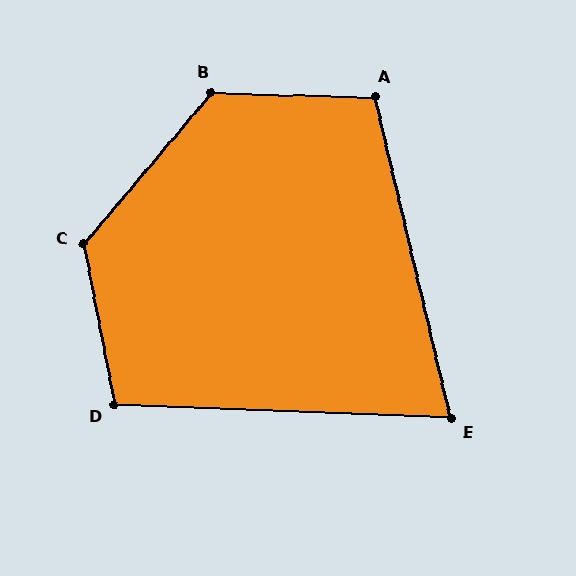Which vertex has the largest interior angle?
C, at approximately 129 degrees.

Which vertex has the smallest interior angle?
E, at approximately 74 degrees.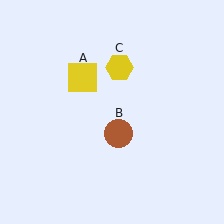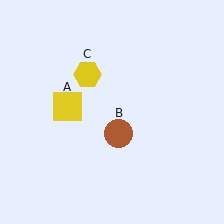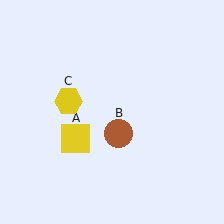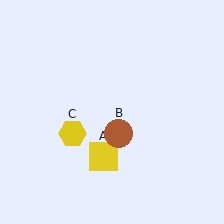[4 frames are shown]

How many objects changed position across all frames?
2 objects changed position: yellow square (object A), yellow hexagon (object C).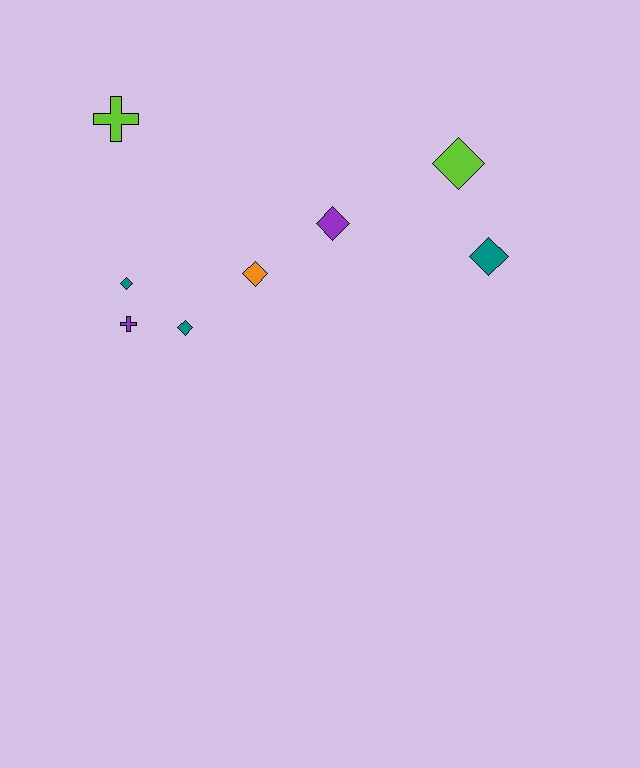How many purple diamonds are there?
There is 1 purple diamond.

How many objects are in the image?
There are 8 objects.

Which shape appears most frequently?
Diamond, with 6 objects.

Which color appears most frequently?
Teal, with 3 objects.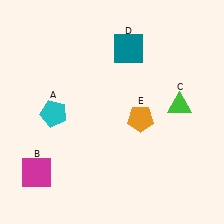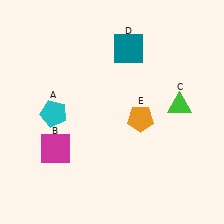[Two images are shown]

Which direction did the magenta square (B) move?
The magenta square (B) moved up.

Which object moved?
The magenta square (B) moved up.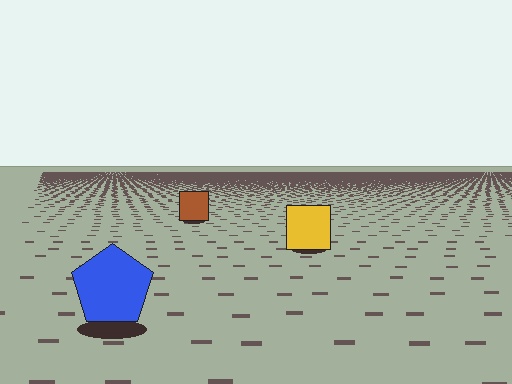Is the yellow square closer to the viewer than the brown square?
Yes. The yellow square is closer — you can tell from the texture gradient: the ground texture is coarser near it.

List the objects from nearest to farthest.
From nearest to farthest: the blue pentagon, the yellow square, the brown square.